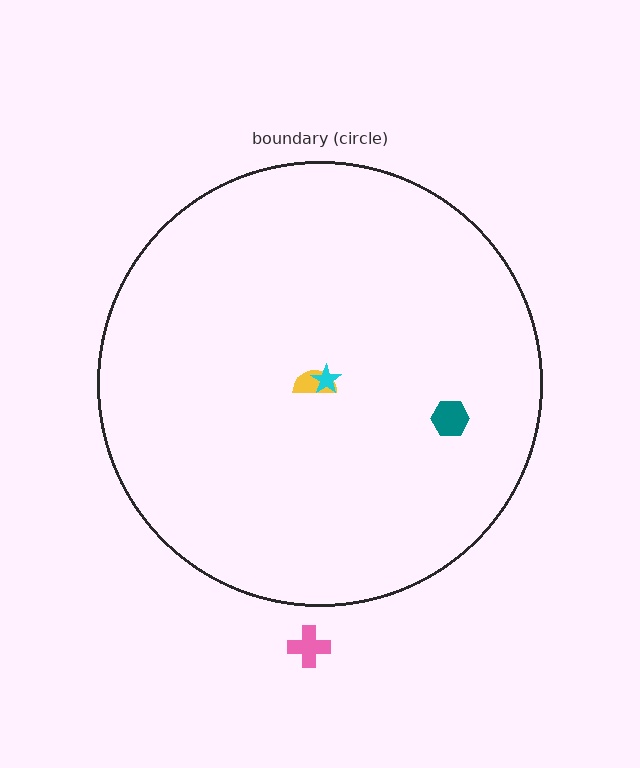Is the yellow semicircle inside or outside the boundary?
Inside.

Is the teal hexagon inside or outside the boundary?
Inside.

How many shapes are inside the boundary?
3 inside, 1 outside.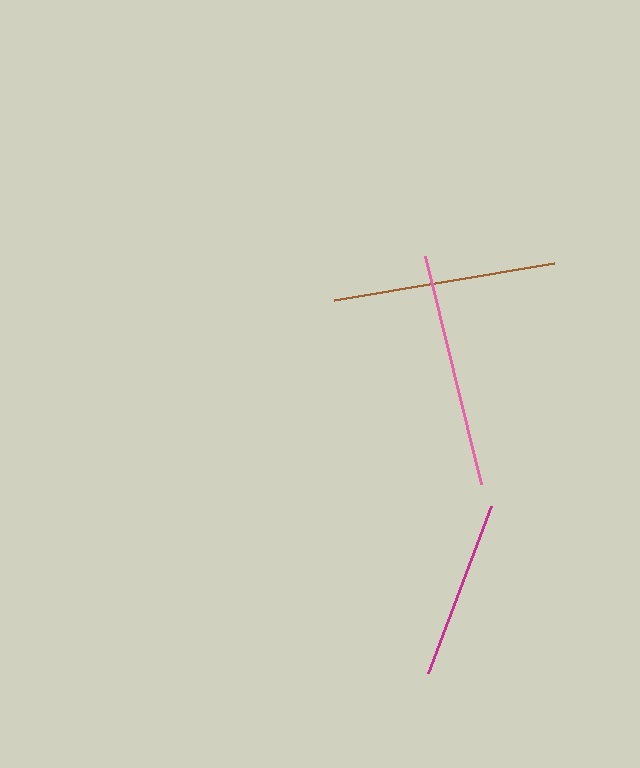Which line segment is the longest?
The pink line is the longest at approximately 234 pixels.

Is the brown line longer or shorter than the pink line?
The pink line is longer than the brown line.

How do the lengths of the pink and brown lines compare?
The pink and brown lines are approximately the same length.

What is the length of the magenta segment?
The magenta segment is approximately 179 pixels long.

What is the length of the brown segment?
The brown segment is approximately 223 pixels long.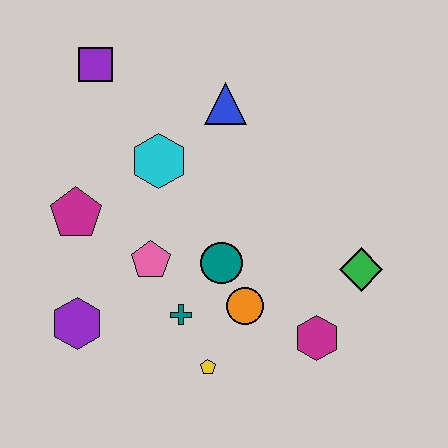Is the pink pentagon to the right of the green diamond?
No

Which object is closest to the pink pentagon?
The teal cross is closest to the pink pentagon.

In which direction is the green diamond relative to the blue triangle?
The green diamond is below the blue triangle.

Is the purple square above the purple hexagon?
Yes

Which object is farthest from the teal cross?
The purple square is farthest from the teal cross.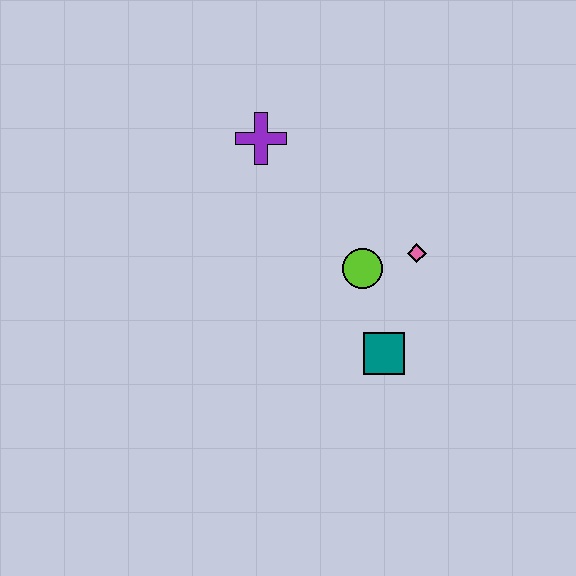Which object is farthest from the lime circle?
The purple cross is farthest from the lime circle.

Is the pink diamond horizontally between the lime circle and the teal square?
No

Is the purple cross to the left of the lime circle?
Yes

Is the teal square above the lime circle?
No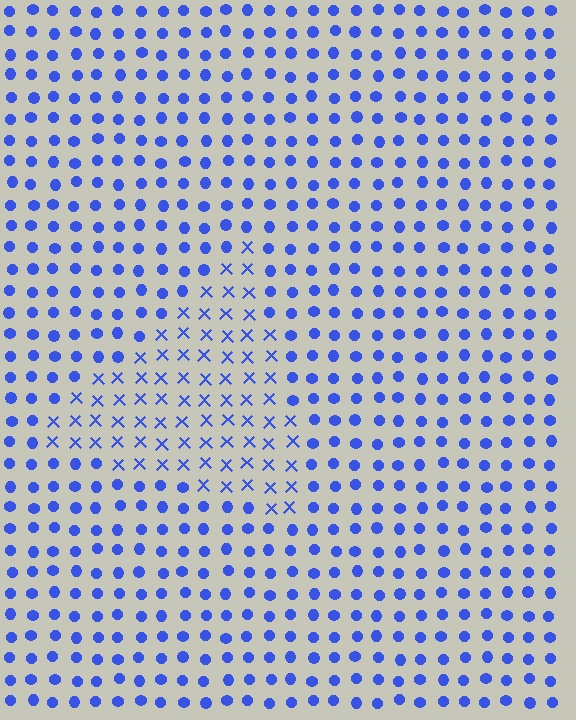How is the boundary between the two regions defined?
The boundary is defined by a change in element shape: X marks inside vs. circles outside. All elements share the same color and spacing.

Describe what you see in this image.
The image is filled with small blue elements arranged in a uniform grid. A triangle-shaped region contains X marks, while the surrounding area contains circles. The boundary is defined purely by the change in element shape.